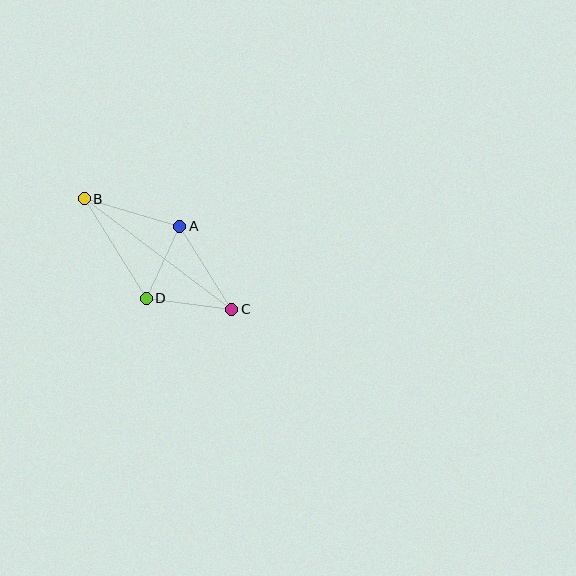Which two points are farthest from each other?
Points B and C are farthest from each other.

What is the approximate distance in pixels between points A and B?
The distance between A and B is approximately 99 pixels.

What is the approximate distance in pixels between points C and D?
The distance between C and D is approximately 86 pixels.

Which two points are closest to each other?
Points A and D are closest to each other.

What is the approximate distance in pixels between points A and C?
The distance between A and C is approximately 98 pixels.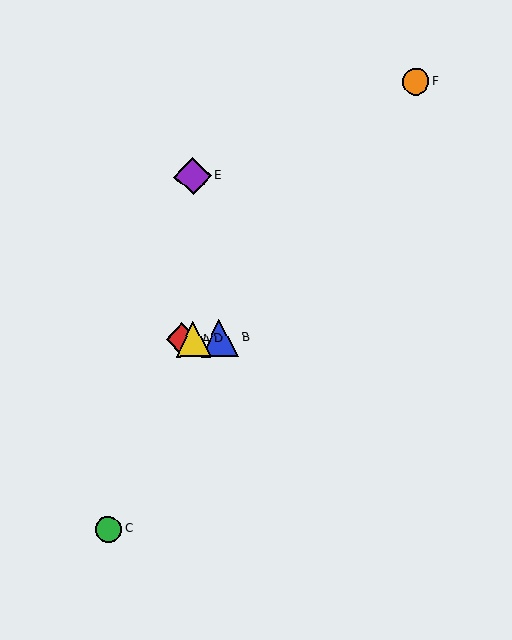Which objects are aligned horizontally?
Objects A, B, D are aligned horizontally.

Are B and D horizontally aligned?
Yes, both are at y≈338.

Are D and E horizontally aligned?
No, D is at y≈339 and E is at y≈176.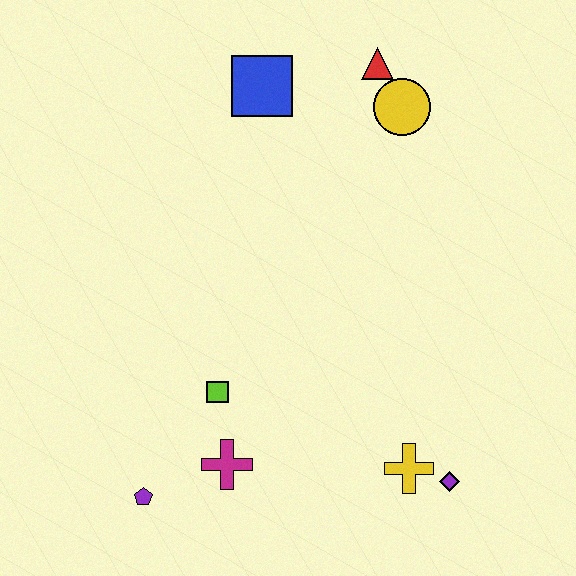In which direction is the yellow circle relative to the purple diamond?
The yellow circle is above the purple diamond.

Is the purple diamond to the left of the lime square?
No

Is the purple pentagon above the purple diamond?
No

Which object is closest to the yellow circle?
The red triangle is closest to the yellow circle.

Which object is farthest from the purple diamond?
The blue square is farthest from the purple diamond.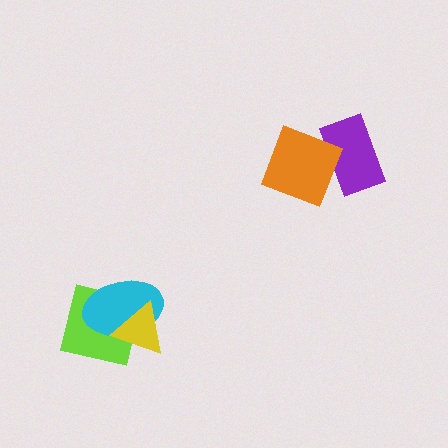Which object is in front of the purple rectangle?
The orange diamond is in front of the purple rectangle.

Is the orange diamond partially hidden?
No, no other shape covers it.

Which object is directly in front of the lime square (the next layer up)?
The cyan ellipse is directly in front of the lime square.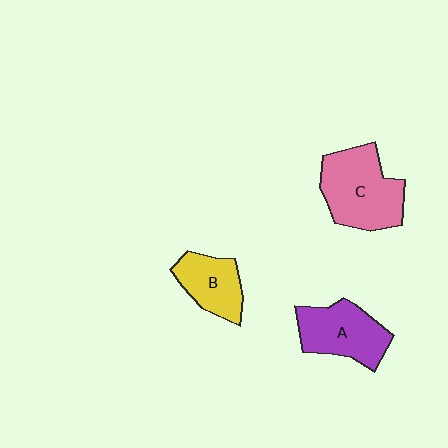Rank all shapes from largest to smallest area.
From largest to smallest: C (pink), A (purple), B (yellow).